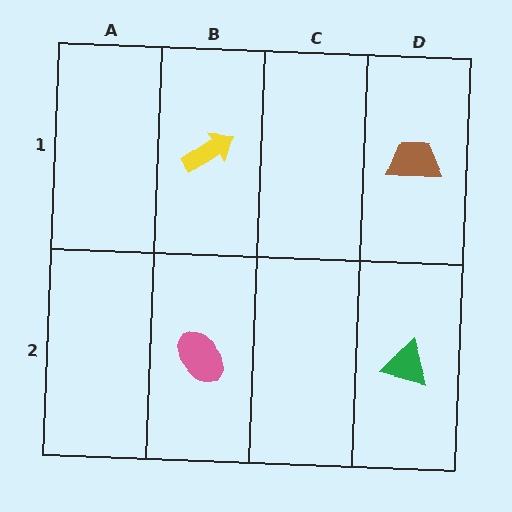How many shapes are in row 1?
2 shapes.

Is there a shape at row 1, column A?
No, that cell is empty.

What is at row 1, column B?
A yellow arrow.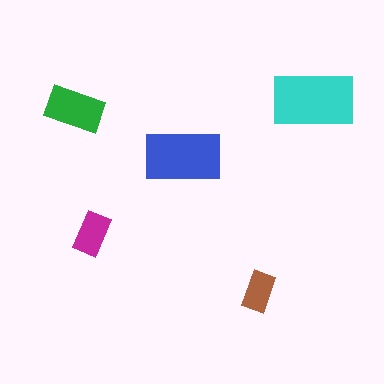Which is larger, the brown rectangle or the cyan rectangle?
The cyan one.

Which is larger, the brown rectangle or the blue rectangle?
The blue one.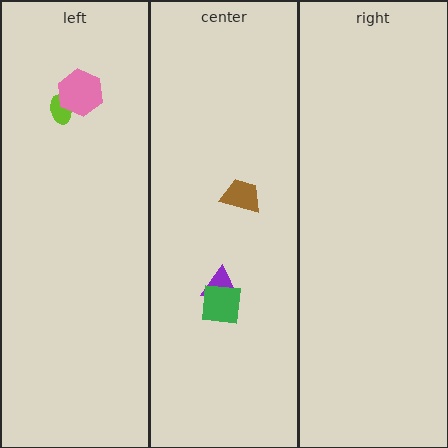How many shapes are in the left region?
2.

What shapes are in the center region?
The purple triangle, the green square, the brown trapezoid.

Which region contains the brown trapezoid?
The center region.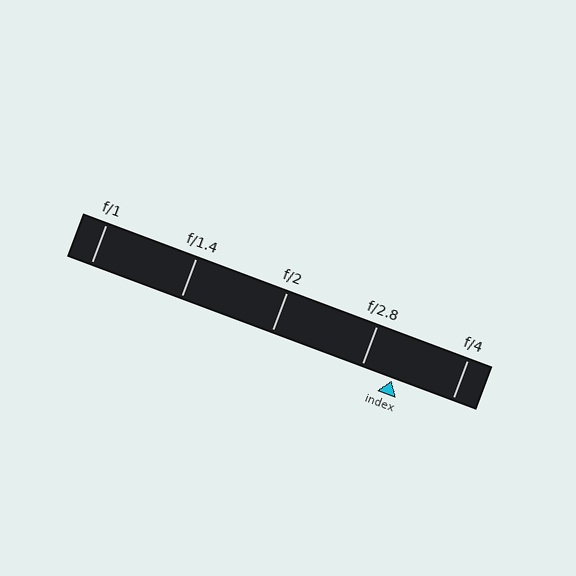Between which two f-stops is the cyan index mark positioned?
The index mark is between f/2.8 and f/4.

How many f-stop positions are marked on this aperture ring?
There are 5 f-stop positions marked.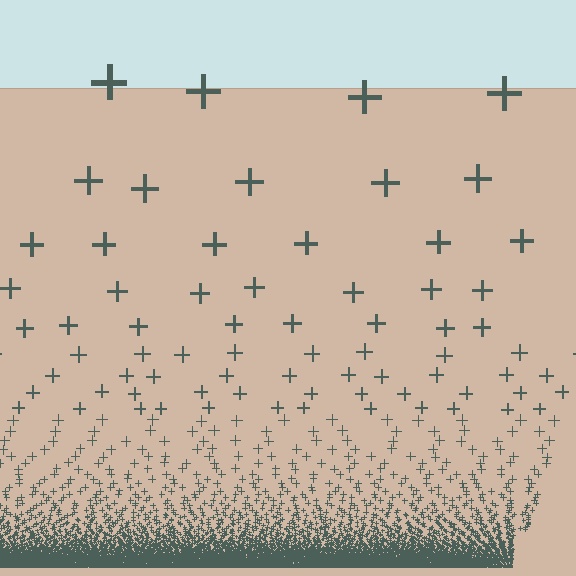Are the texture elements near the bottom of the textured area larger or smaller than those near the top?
Smaller. The gradient is inverted — elements near the bottom are smaller and denser.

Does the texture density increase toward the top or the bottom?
Density increases toward the bottom.